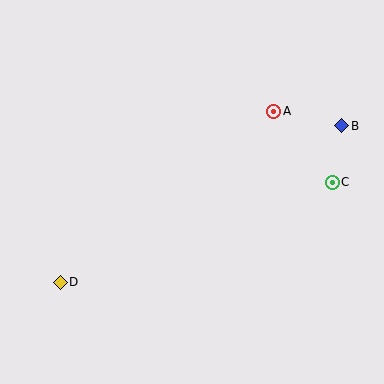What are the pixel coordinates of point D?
Point D is at (60, 282).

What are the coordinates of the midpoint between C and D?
The midpoint between C and D is at (196, 232).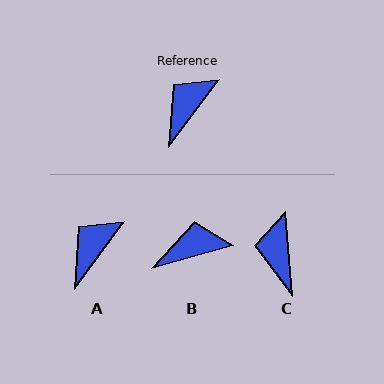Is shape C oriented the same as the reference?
No, it is off by about 42 degrees.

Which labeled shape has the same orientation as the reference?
A.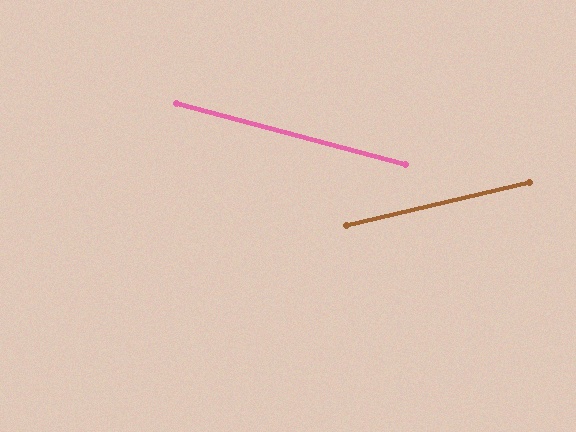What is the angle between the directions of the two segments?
Approximately 28 degrees.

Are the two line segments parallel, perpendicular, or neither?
Neither parallel nor perpendicular — they differ by about 28°.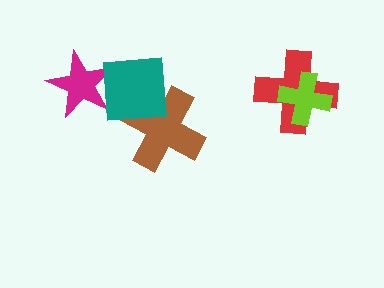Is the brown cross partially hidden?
Yes, it is partially covered by another shape.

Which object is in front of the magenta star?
The teal square is in front of the magenta star.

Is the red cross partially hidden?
Yes, it is partially covered by another shape.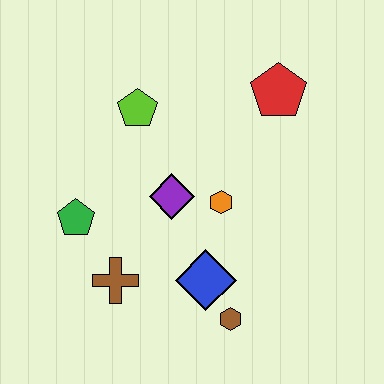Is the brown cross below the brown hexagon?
No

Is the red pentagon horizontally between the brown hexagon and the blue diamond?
No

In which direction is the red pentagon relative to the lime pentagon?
The red pentagon is to the right of the lime pentagon.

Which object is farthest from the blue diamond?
The red pentagon is farthest from the blue diamond.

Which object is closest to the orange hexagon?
The purple diamond is closest to the orange hexagon.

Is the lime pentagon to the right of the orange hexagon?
No